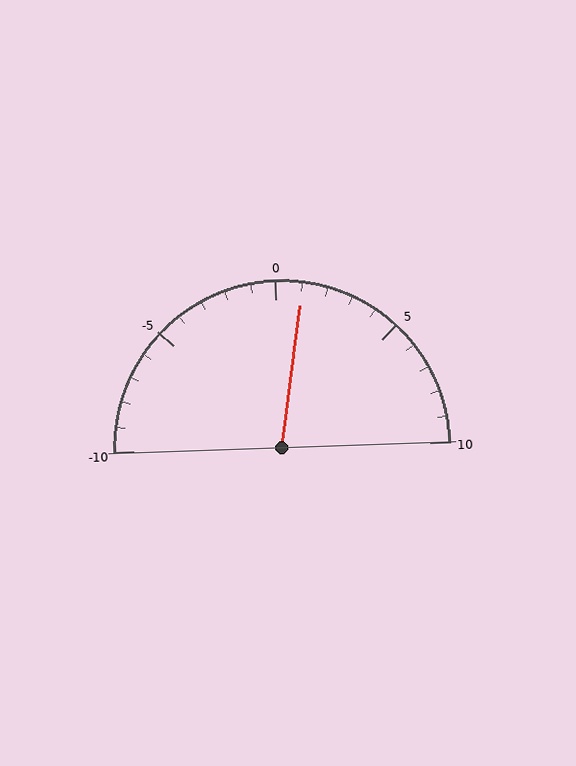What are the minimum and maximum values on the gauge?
The gauge ranges from -10 to 10.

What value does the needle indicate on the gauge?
The needle indicates approximately 1.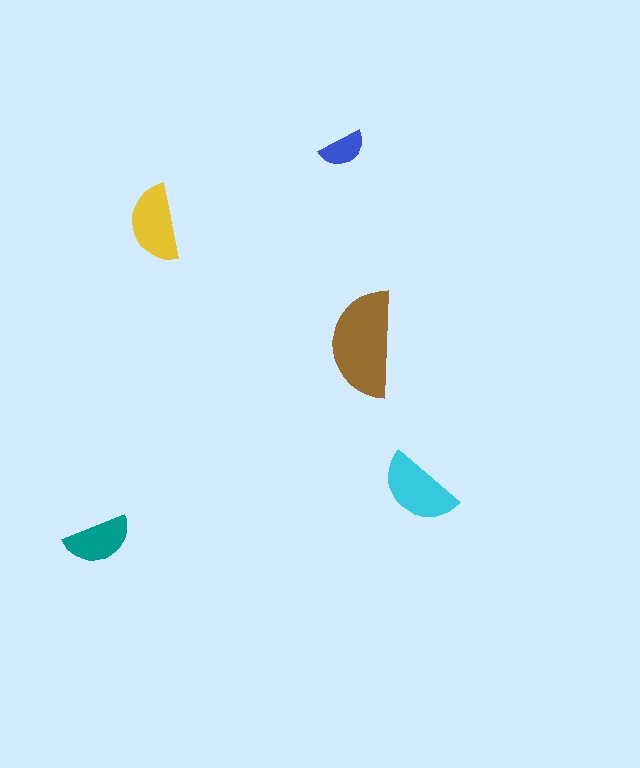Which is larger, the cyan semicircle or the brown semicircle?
The brown one.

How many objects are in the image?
There are 5 objects in the image.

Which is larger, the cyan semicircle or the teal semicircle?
The cyan one.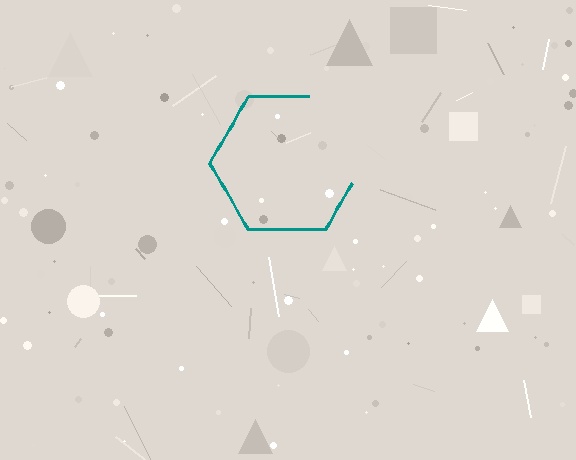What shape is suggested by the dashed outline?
The dashed outline suggests a hexagon.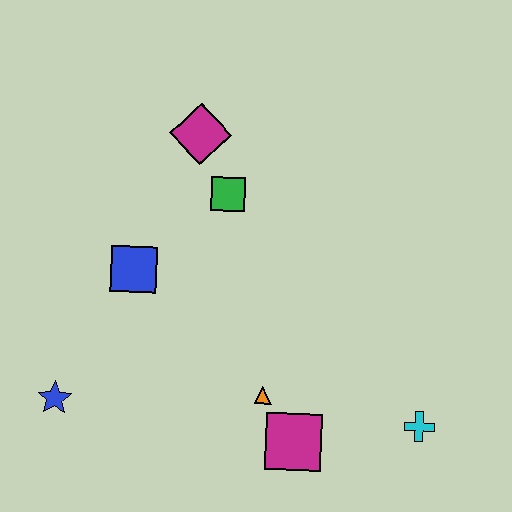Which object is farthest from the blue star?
The cyan cross is farthest from the blue star.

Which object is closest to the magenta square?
The orange triangle is closest to the magenta square.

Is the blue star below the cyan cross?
No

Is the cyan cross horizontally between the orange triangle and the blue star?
No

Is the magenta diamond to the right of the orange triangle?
No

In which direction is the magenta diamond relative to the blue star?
The magenta diamond is above the blue star.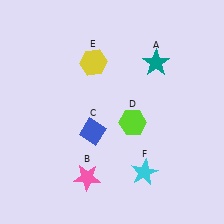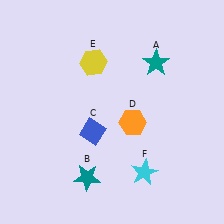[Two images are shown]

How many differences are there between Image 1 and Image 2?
There are 2 differences between the two images.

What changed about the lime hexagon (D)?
In Image 1, D is lime. In Image 2, it changed to orange.